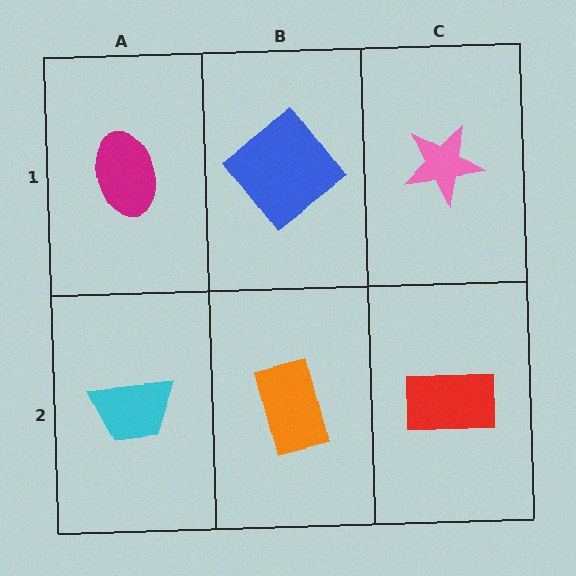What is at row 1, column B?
A blue diamond.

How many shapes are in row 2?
3 shapes.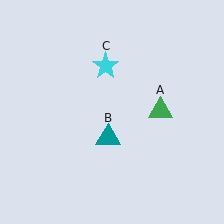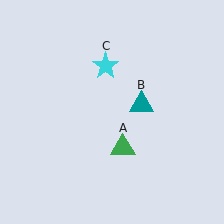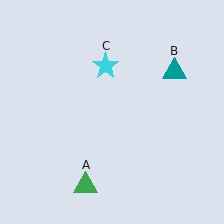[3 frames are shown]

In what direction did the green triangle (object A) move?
The green triangle (object A) moved down and to the left.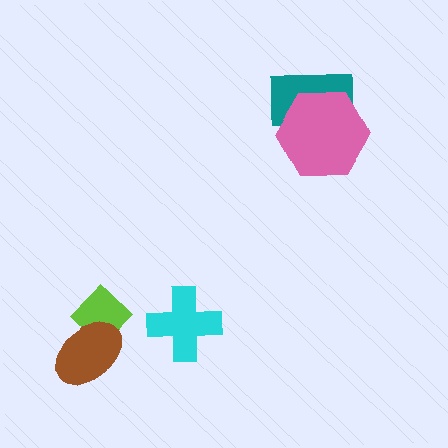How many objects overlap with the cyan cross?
0 objects overlap with the cyan cross.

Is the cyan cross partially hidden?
No, no other shape covers it.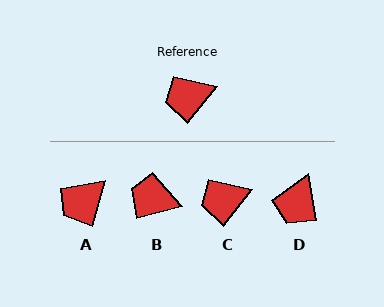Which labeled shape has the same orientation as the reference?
C.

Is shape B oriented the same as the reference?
No, it is off by about 37 degrees.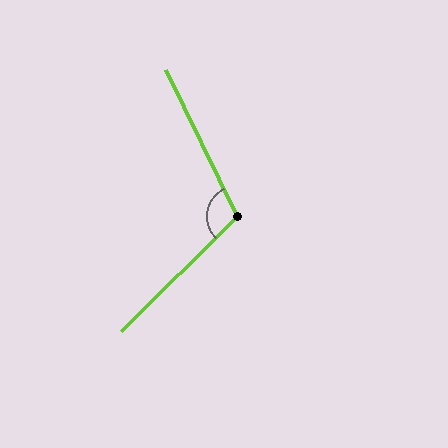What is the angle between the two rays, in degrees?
Approximately 109 degrees.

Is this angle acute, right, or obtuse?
It is obtuse.